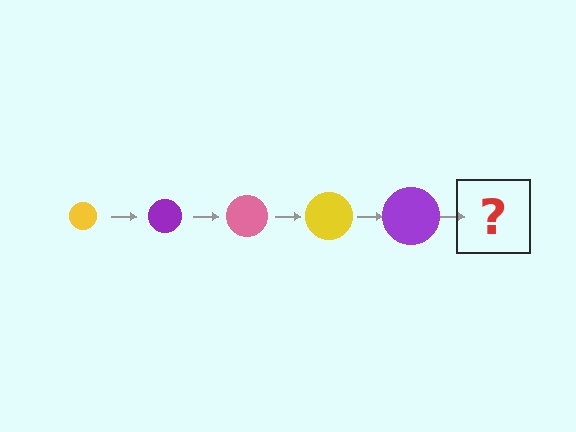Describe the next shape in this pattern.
It should be a pink circle, larger than the previous one.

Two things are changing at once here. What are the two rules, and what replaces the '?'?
The two rules are that the circle grows larger each step and the color cycles through yellow, purple, and pink. The '?' should be a pink circle, larger than the previous one.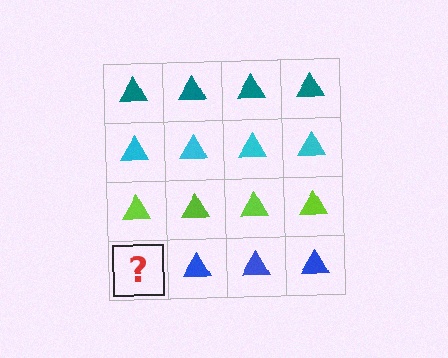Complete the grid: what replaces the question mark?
The question mark should be replaced with a blue triangle.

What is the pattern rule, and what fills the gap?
The rule is that each row has a consistent color. The gap should be filled with a blue triangle.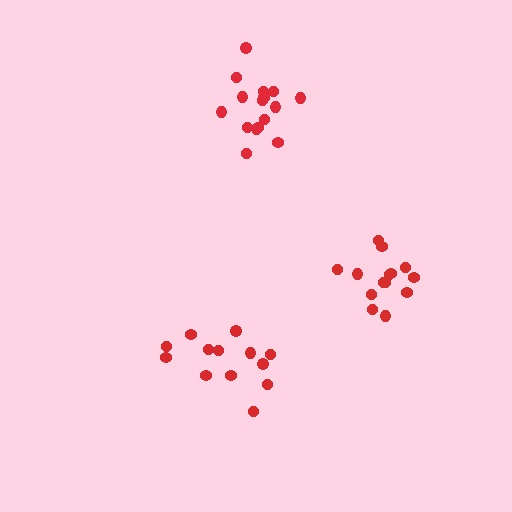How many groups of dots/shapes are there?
There are 3 groups.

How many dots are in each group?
Group 1: 16 dots, Group 2: 14 dots, Group 3: 13 dots (43 total).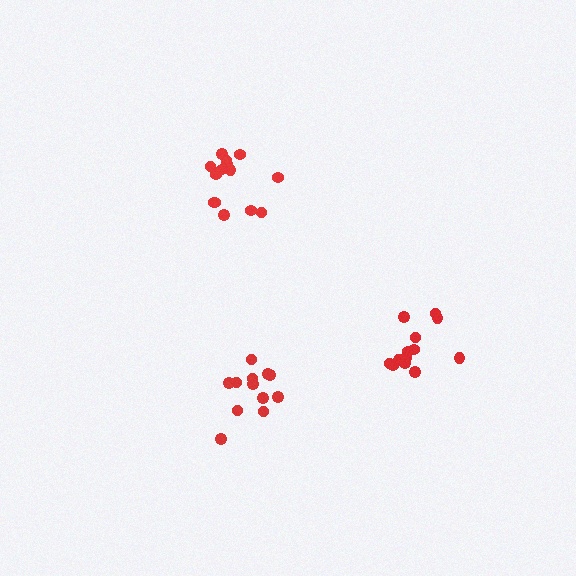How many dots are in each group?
Group 1: 14 dots, Group 2: 13 dots, Group 3: 12 dots (39 total).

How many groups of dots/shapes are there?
There are 3 groups.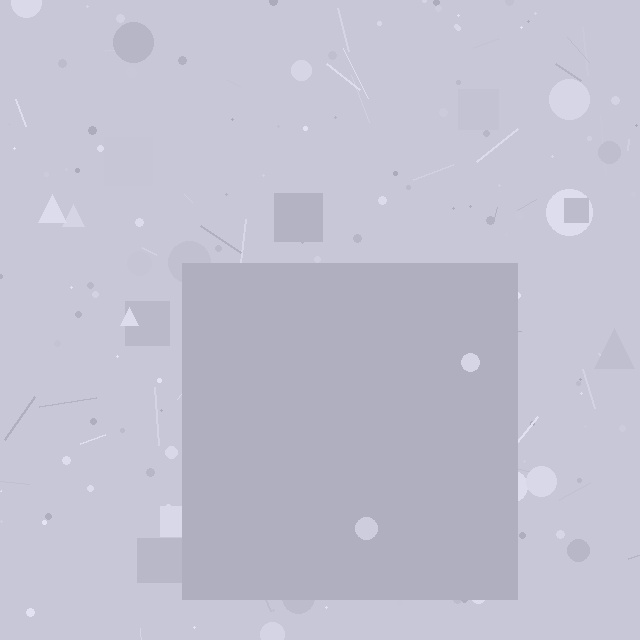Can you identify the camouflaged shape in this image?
The camouflaged shape is a square.